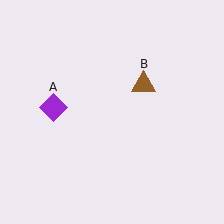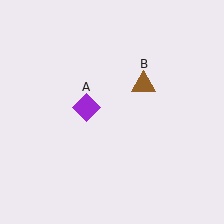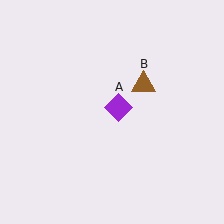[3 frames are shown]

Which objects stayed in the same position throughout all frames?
Brown triangle (object B) remained stationary.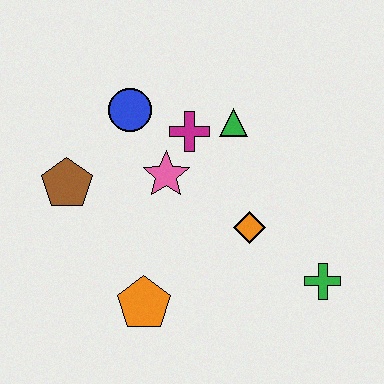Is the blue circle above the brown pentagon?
Yes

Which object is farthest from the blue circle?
The green cross is farthest from the blue circle.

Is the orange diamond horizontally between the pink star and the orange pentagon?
No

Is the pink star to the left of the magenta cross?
Yes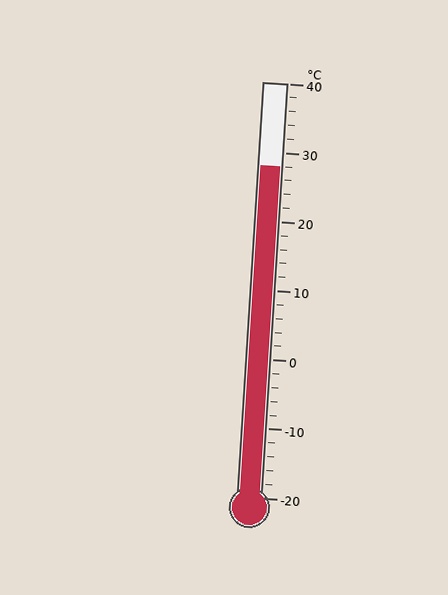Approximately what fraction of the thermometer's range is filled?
The thermometer is filled to approximately 80% of its range.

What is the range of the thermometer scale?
The thermometer scale ranges from -20°C to 40°C.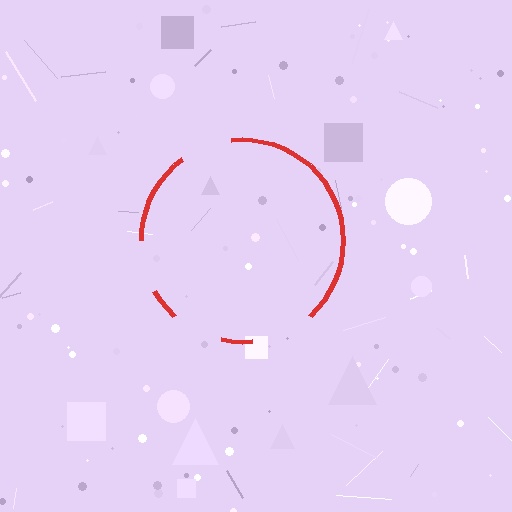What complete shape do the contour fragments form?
The contour fragments form a circle.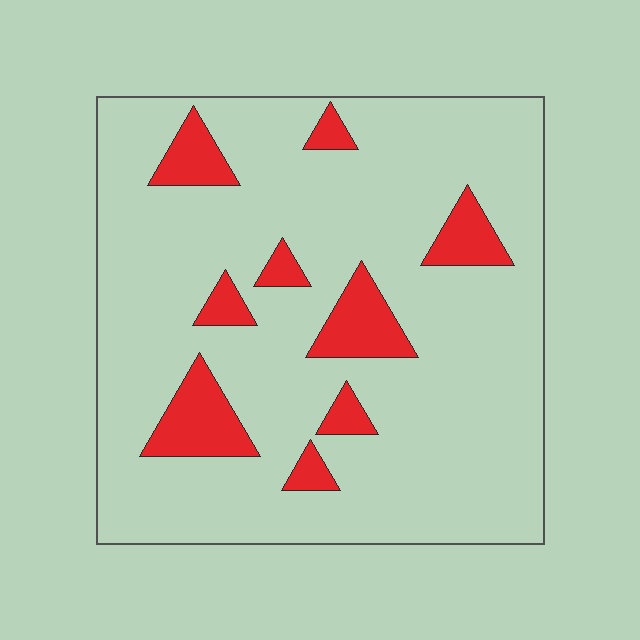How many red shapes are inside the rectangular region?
9.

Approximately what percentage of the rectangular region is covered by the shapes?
Approximately 15%.